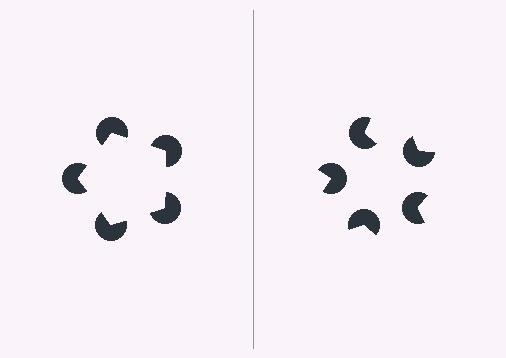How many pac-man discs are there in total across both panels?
10 — 5 on each side.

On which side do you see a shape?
An illusory pentagon appears on the left side. On the right side the wedge cuts are rotated, so no coherent shape forms.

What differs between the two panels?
The pac-man discs are positioned identically on both sides; only the wedge orientations differ. On the left they align to a pentagon; on the right they are misaligned.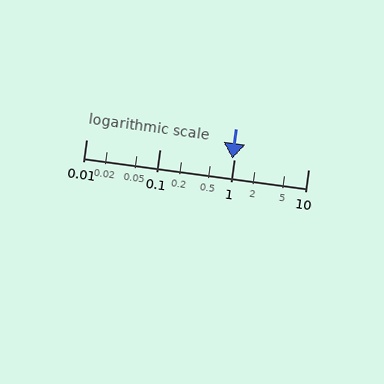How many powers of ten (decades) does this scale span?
The scale spans 3 decades, from 0.01 to 10.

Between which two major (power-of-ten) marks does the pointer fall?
The pointer is between 0.1 and 1.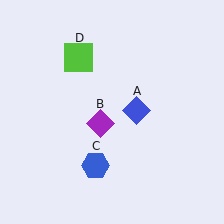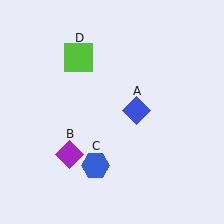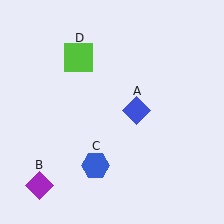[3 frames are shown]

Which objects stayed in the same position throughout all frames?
Blue diamond (object A) and blue hexagon (object C) and lime square (object D) remained stationary.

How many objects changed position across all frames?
1 object changed position: purple diamond (object B).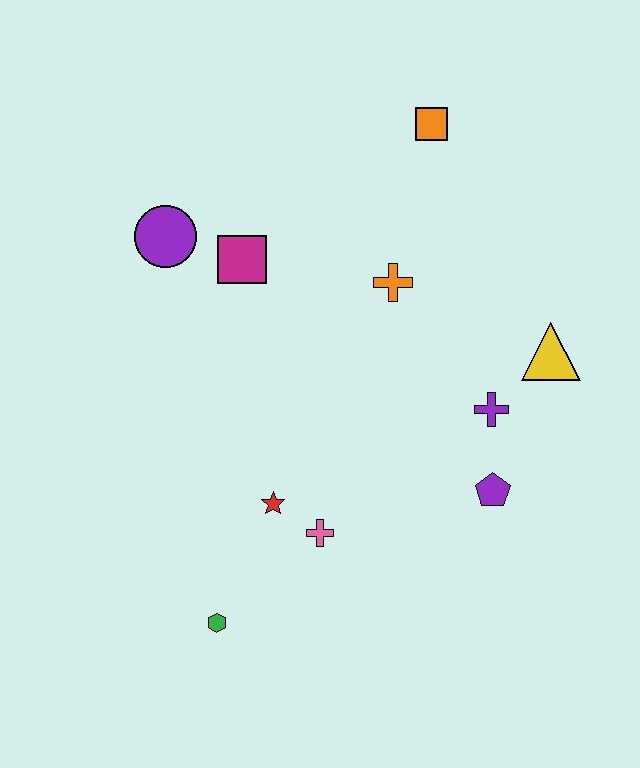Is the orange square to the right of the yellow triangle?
No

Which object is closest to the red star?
The pink cross is closest to the red star.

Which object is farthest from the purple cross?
The purple circle is farthest from the purple cross.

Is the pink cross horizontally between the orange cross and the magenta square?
Yes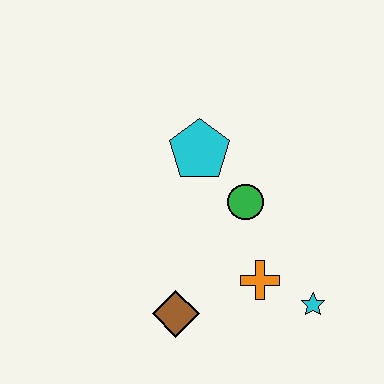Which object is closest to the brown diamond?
The orange cross is closest to the brown diamond.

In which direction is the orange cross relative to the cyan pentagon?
The orange cross is below the cyan pentagon.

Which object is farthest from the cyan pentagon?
The cyan star is farthest from the cyan pentagon.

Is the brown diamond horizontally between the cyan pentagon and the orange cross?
No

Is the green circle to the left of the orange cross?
Yes